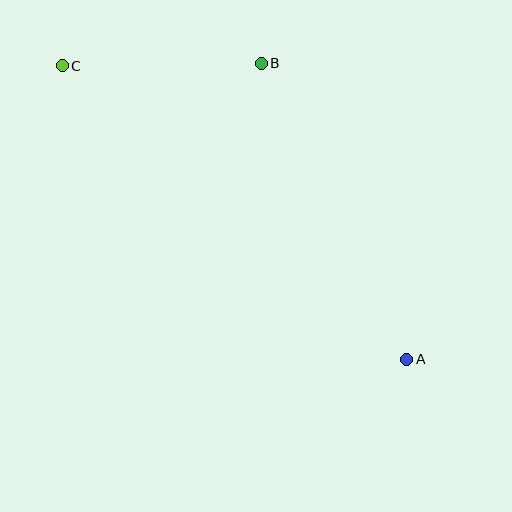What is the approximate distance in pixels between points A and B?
The distance between A and B is approximately 330 pixels.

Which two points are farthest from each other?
Points A and C are farthest from each other.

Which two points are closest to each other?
Points B and C are closest to each other.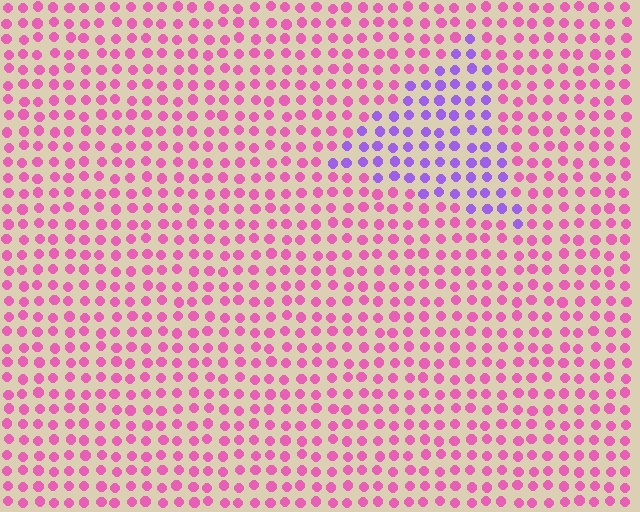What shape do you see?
I see a triangle.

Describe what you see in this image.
The image is filled with small pink elements in a uniform arrangement. A triangle-shaped region is visible where the elements are tinted to a slightly different hue, forming a subtle color boundary.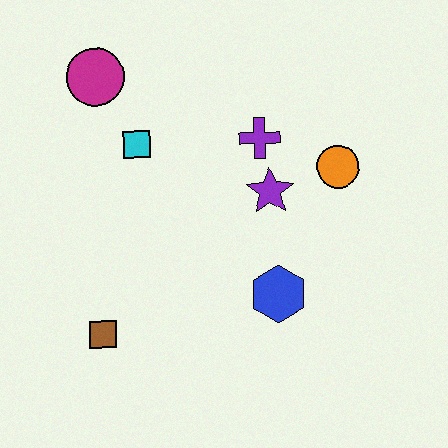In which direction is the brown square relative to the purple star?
The brown square is to the left of the purple star.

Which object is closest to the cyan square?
The magenta circle is closest to the cyan square.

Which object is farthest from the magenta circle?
The blue hexagon is farthest from the magenta circle.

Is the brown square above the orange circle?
No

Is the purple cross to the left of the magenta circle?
No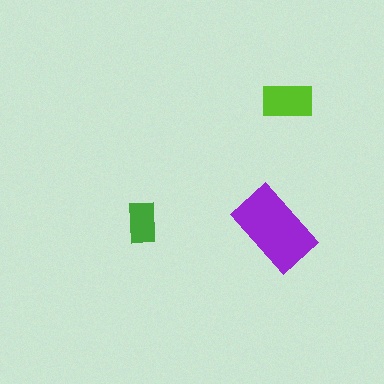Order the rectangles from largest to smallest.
the purple one, the lime one, the green one.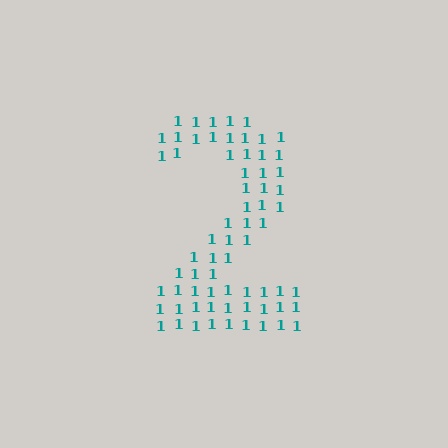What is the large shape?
The large shape is the digit 2.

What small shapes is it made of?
It is made of small digit 1's.